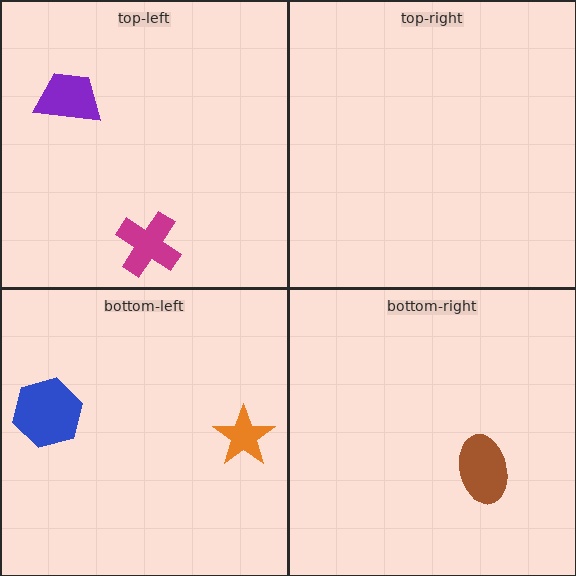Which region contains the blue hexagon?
The bottom-left region.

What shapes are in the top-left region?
The purple trapezoid, the magenta cross.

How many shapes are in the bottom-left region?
2.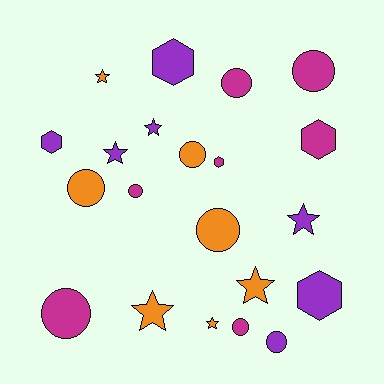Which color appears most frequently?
Purple, with 7 objects.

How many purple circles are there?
There is 1 purple circle.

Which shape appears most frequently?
Circle, with 9 objects.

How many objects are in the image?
There are 21 objects.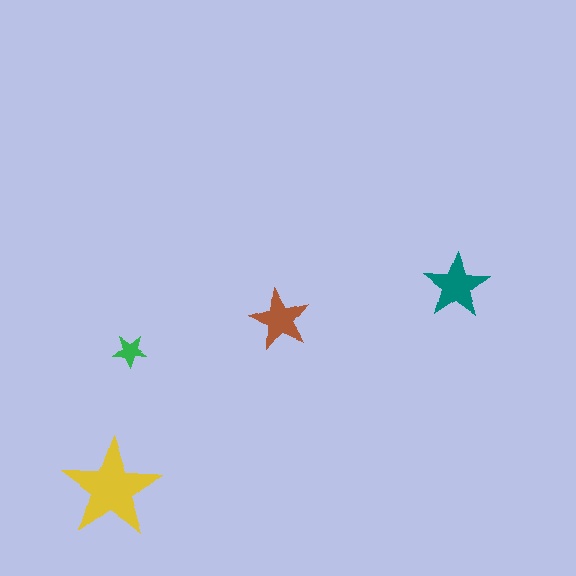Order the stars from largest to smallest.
the yellow one, the teal one, the brown one, the green one.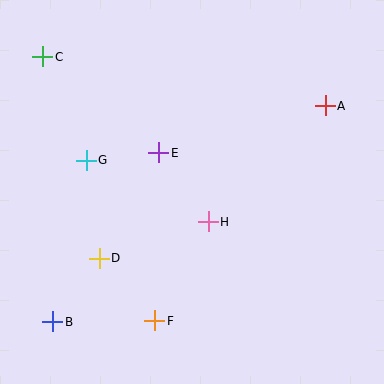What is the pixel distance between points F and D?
The distance between F and D is 83 pixels.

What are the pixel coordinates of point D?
Point D is at (99, 258).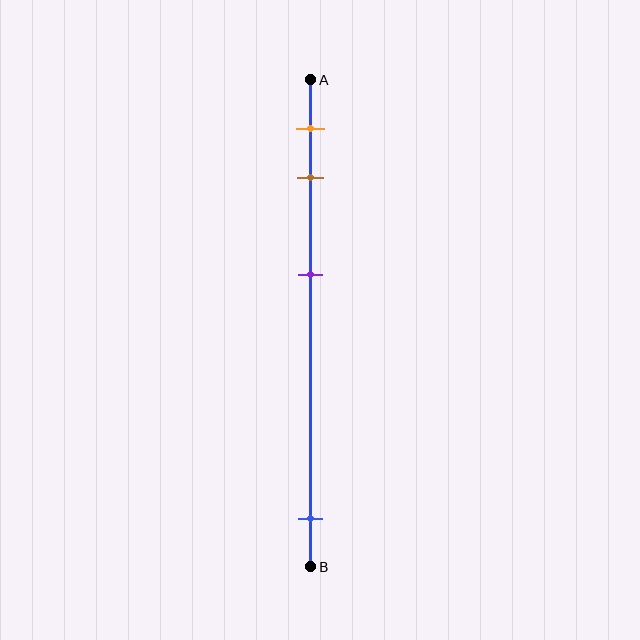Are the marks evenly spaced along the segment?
No, the marks are not evenly spaced.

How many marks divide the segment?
There are 4 marks dividing the segment.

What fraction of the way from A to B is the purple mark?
The purple mark is approximately 40% (0.4) of the way from A to B.